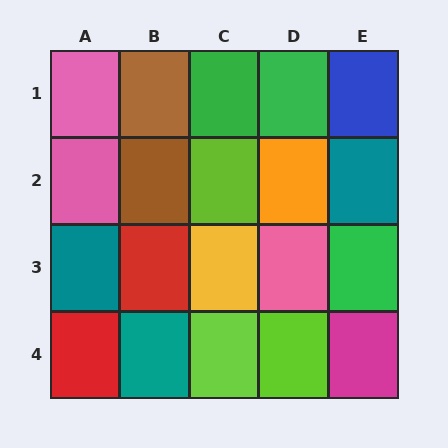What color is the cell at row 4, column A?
Red.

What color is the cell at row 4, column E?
Magenta.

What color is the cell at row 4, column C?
Lime.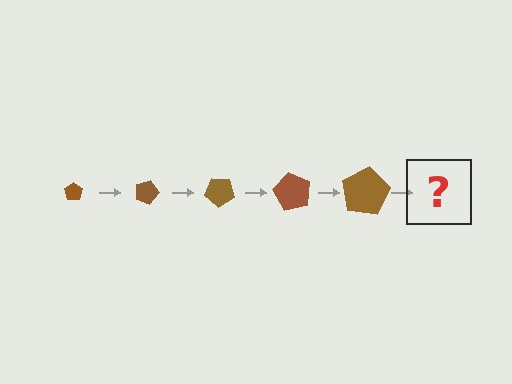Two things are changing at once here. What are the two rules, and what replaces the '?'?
The two rules are that the pentagon grows larger each step and it rotates 20 degrees each step. The '?' should be a pentagon, larger than the previous one and rotated 100 degrees from the start.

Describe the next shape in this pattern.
It should be a pentagon, larger than the previous one and rotated 100 degrees from the start.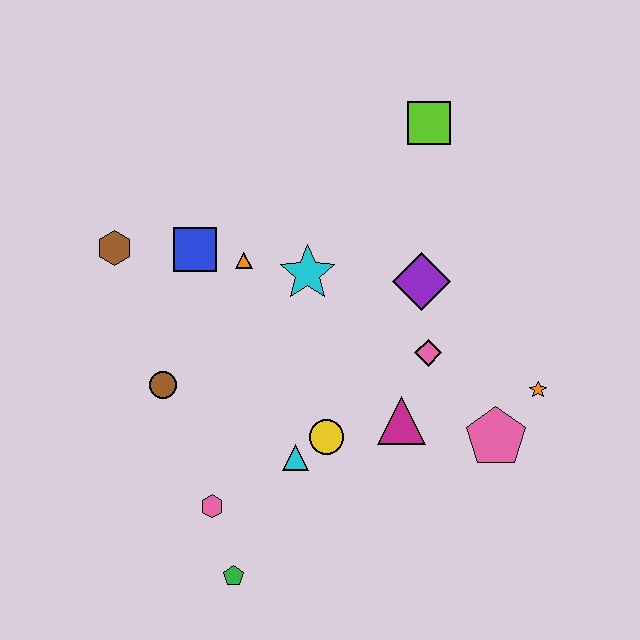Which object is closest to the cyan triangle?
The yellow circle is closest to the cyan triangle.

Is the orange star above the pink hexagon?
Yes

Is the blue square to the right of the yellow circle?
No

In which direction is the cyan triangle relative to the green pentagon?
The cyan triangle is above the green pentagon.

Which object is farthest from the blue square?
The orange star is farthest from the blue square.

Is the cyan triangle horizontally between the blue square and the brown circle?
No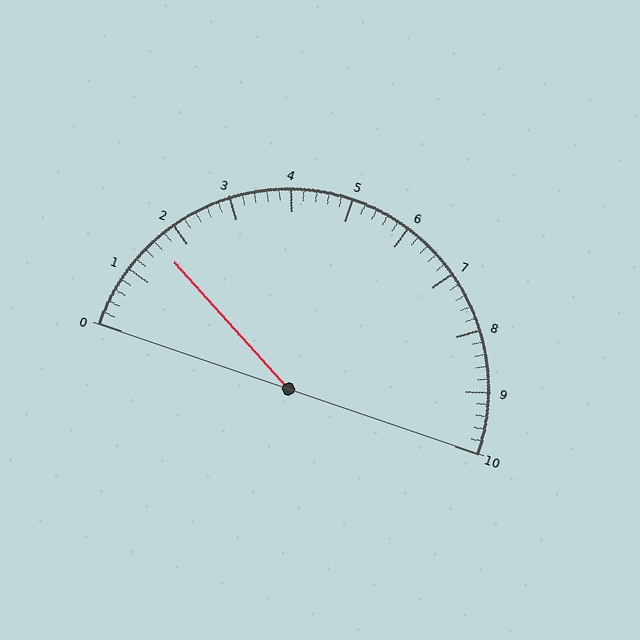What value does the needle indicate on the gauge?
The needle indicates approximately 1.6.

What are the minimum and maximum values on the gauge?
The gauge ranges from 0 to 10.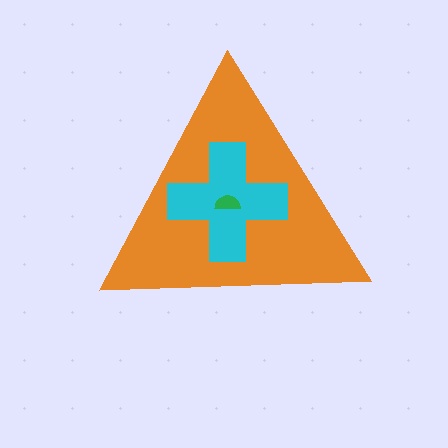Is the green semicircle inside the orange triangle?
Yes.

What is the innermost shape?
The green semicircle.